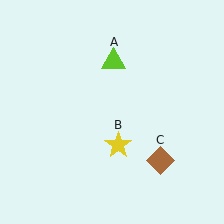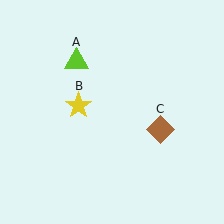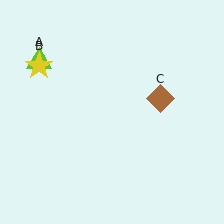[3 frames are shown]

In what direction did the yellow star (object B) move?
The yellow star (object B) moved up and to the left.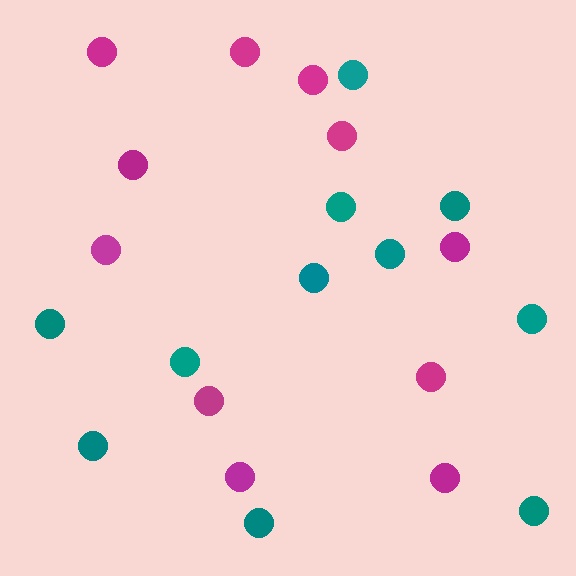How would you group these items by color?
There are 2 groups: one group of teal circles (11) and one group of magenta circles (11).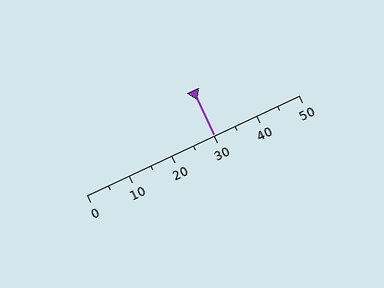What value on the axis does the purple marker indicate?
The marker indicates approximately 30.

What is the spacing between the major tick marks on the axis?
The major ticks are spaced 10 apart.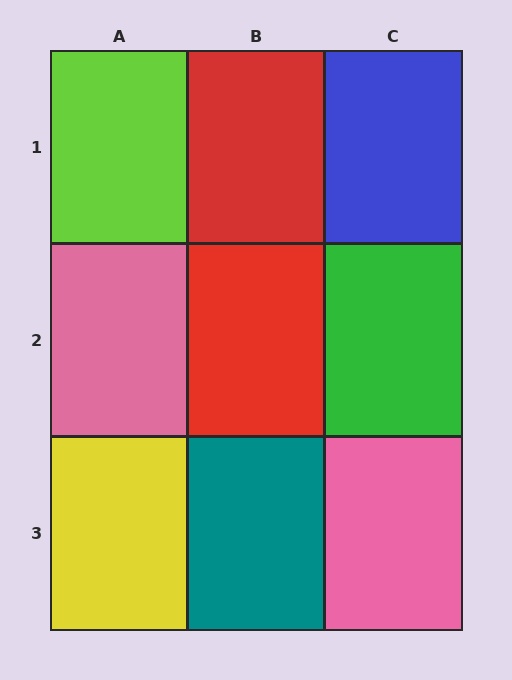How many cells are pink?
2 cells are pink.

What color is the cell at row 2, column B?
Red.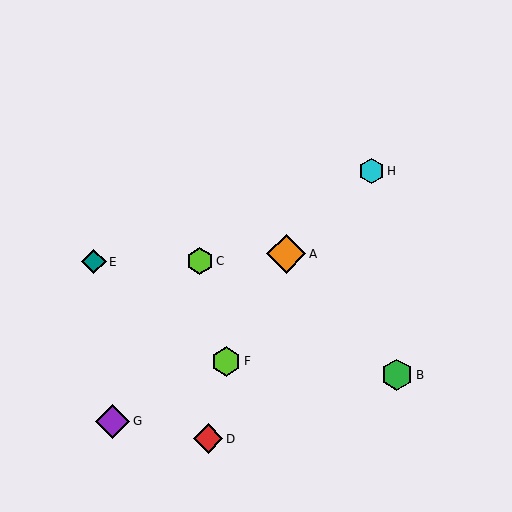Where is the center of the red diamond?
The center of the red diamond is at (208, 439).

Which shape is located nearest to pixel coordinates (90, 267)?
The teal diamond (labeled E) at (94, 262) is nearest to that location.